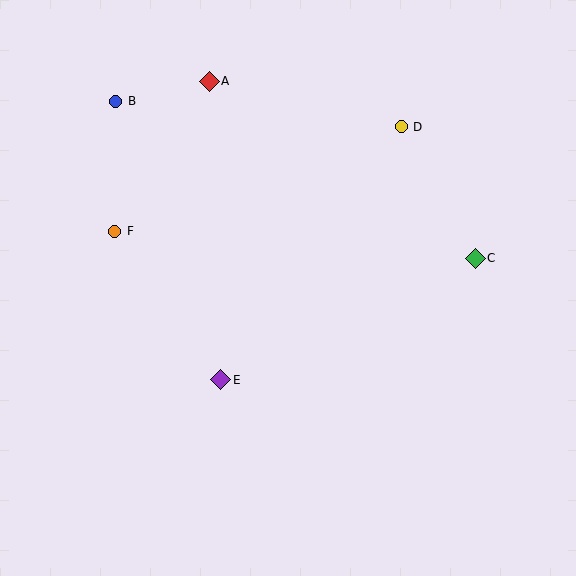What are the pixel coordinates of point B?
Point B is at (116, 101).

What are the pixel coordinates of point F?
Point F is at (115, 231).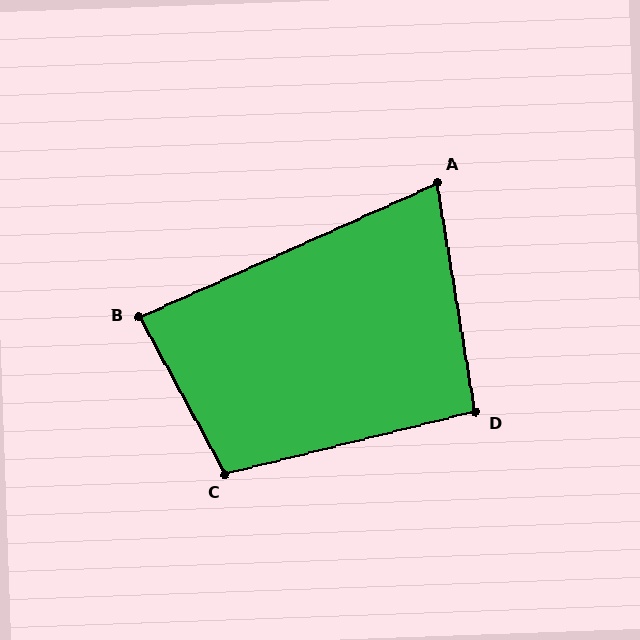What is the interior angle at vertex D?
Approximately 94 degrees (approximately right).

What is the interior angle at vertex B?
Approximately 86 degrees (approximately right).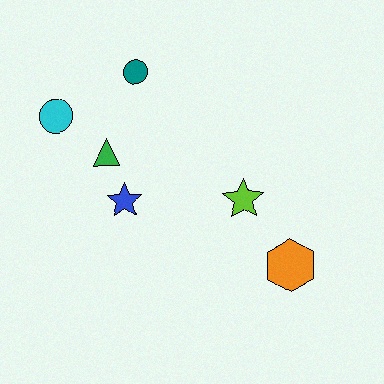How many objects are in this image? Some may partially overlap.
There are 6 objects.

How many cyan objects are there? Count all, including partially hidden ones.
There is 1 cyan object.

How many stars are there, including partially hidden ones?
There are 2 stars.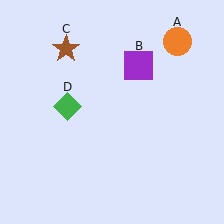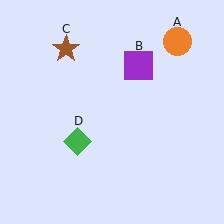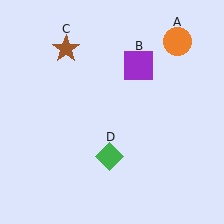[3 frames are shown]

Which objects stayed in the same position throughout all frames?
Orange circle (object A) and purple square (object B) and brown star (object C) remained stationary.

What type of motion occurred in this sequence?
The green diamond (object D) rotated counterclockwise around the center of the scene.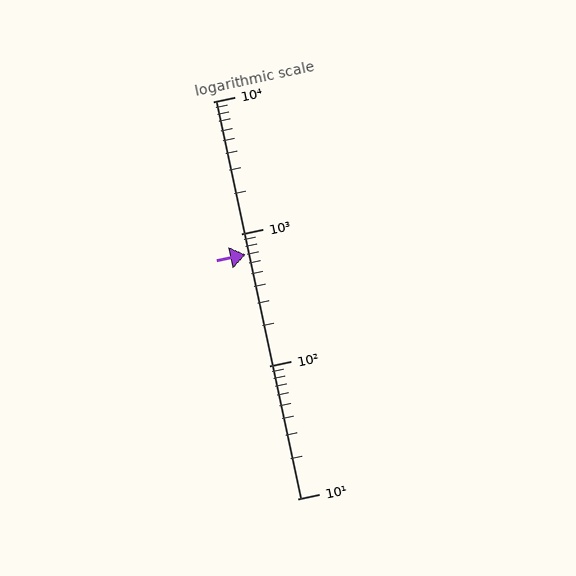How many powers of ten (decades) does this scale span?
The scale spans 3 decades, from 10 to 10000.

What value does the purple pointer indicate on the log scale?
The pointer indicates approximately 700.